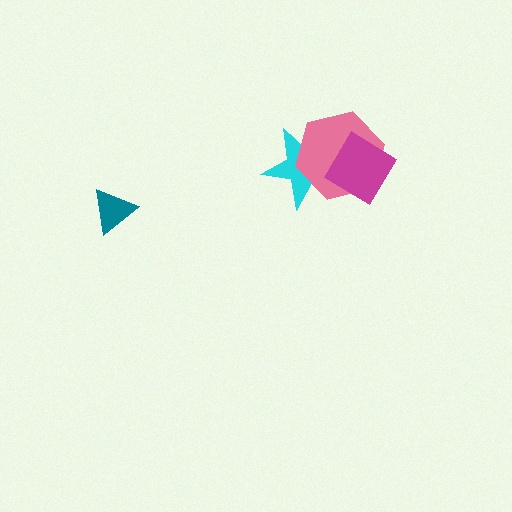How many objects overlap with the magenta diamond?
2 objects overlap with the magenta diamond.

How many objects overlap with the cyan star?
2 objects overlap with the cyan star.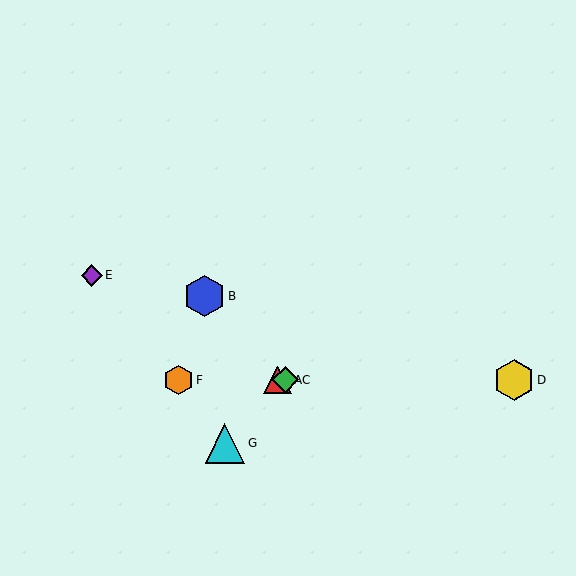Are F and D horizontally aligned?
Yes, both are at y≈380.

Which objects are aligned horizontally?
Objects A, C, D, F are aligned horizontally.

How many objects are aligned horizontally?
4 objects (A, C, D, F) are aligned horizontally.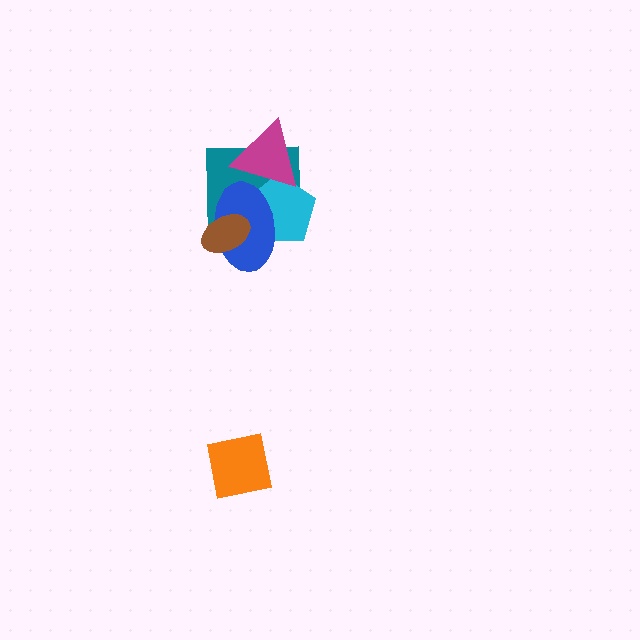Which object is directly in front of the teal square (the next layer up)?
The cyan pentagon is directly in front of the teal square.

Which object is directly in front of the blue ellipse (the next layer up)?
The brown ellipse is directly in front of the blue ellipse.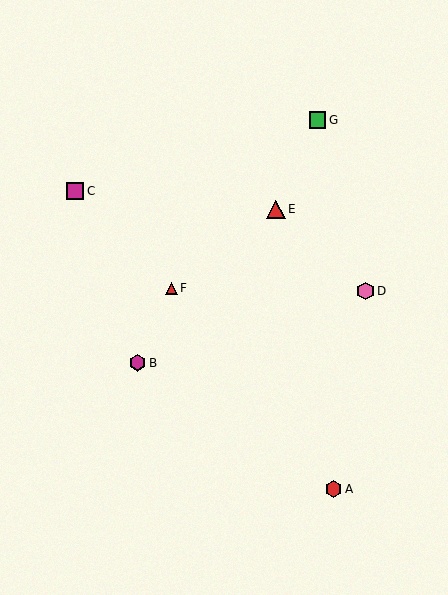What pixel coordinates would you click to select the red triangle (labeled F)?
Click at (171, 288) to select the red triangle F.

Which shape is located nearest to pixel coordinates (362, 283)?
The pink hexagon (labeled D) at (365, 291) is nearest to that location.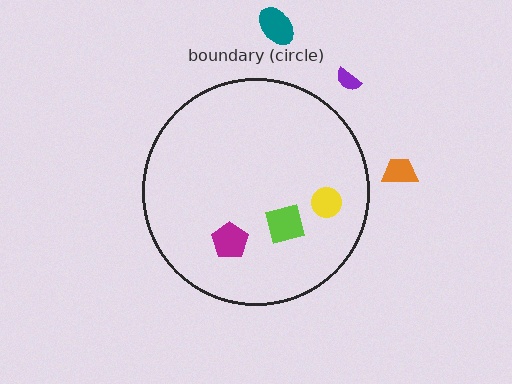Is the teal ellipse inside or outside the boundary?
Outside.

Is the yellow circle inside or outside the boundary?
Inside.